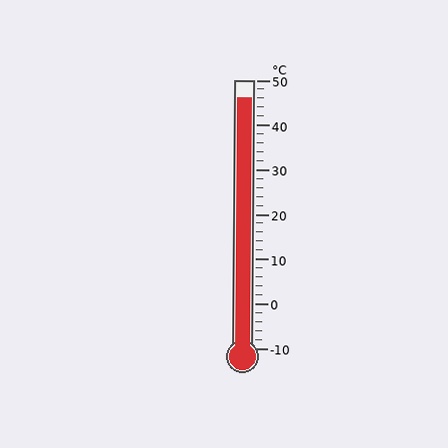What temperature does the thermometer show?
The thermometer shows approximately 46°C.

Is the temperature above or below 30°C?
The temperature is above 30°C.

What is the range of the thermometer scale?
The thermometer scale ranges from -10°C to 50°C.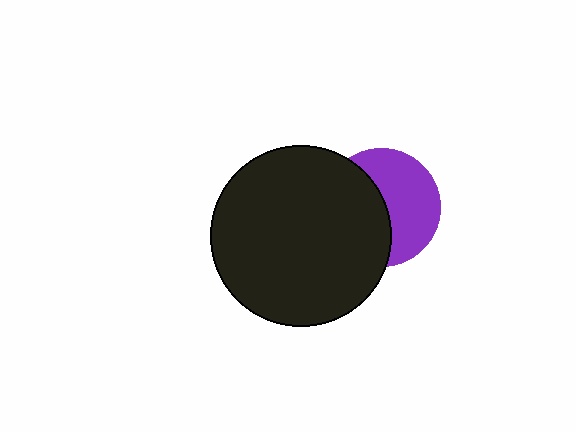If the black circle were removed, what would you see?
You would see the complete purple circle.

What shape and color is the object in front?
The object in front is a black circle.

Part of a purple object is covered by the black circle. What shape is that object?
It is a circle.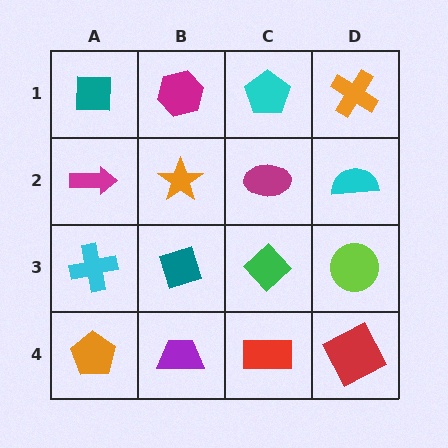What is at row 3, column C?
A green diamond.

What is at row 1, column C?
A cyan pentagon.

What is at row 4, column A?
An orange pentagon.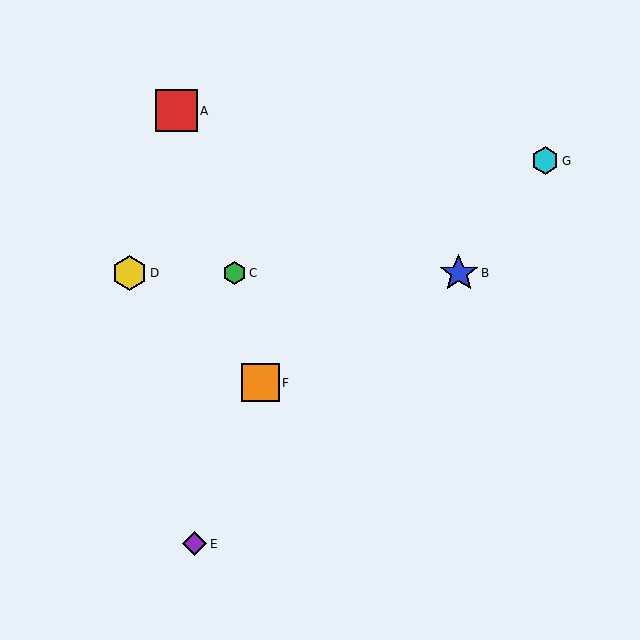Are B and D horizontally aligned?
Yes, both are at y≈273.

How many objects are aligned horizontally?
3 objects (B, C, D) are aligned horizontally.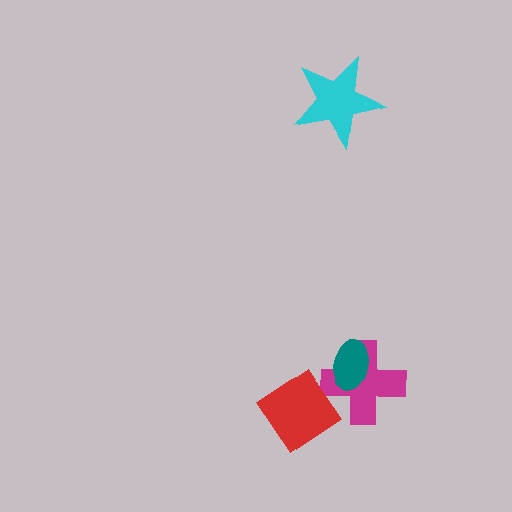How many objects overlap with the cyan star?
0 objects overlap with the cyan star.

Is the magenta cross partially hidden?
Yes, it is partially covered by another shape.